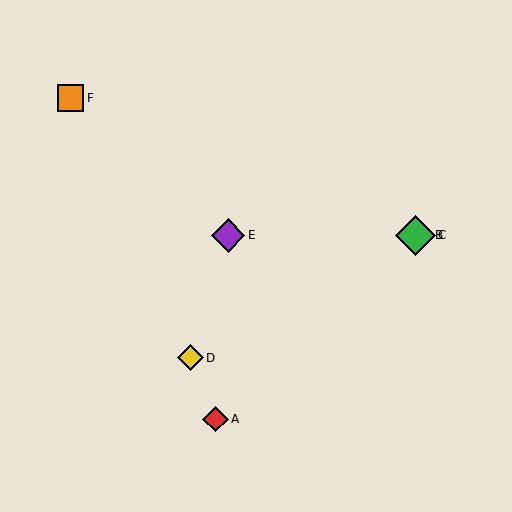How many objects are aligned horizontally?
3 objects (B, C, E) are aligned horizontally.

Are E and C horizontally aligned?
Yes, both are at y≈236.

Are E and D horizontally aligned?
No, E is at y≈236 and D is at y≈358.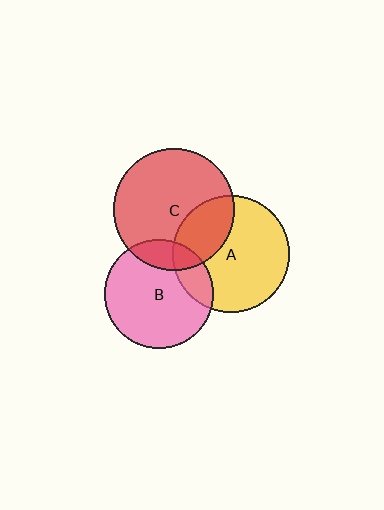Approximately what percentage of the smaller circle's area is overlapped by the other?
Approximately 15%.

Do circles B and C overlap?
Yes.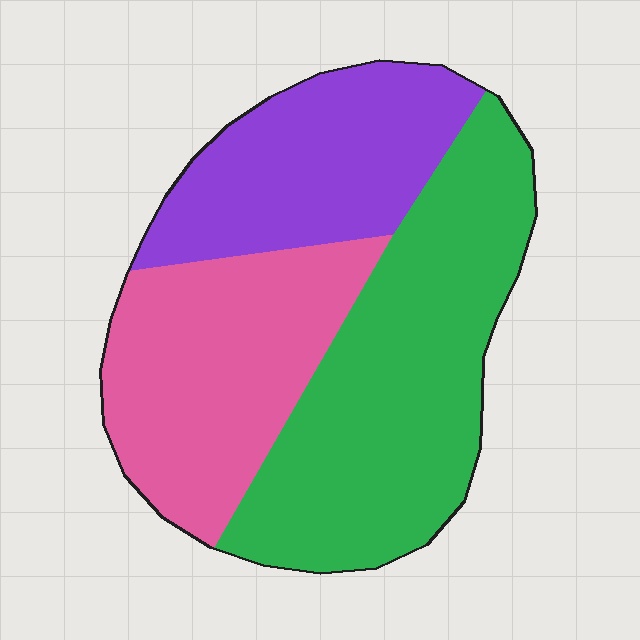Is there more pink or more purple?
Pink.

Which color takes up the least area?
Purple, at roughly 25%.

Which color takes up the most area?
Green, at roughly 45%.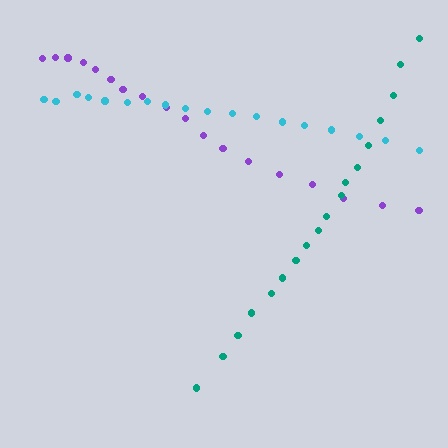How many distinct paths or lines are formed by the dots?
There are 3 distinct paths.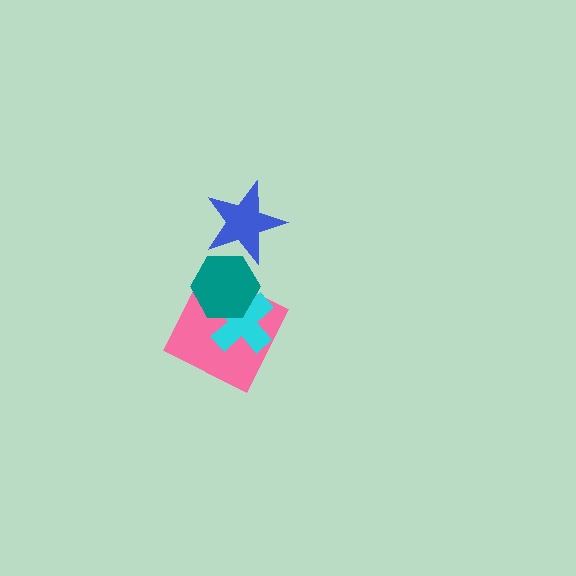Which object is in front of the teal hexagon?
The blue star is in front of the teal hexagon.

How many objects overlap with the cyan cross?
2 objects overlap with the cyan cross.